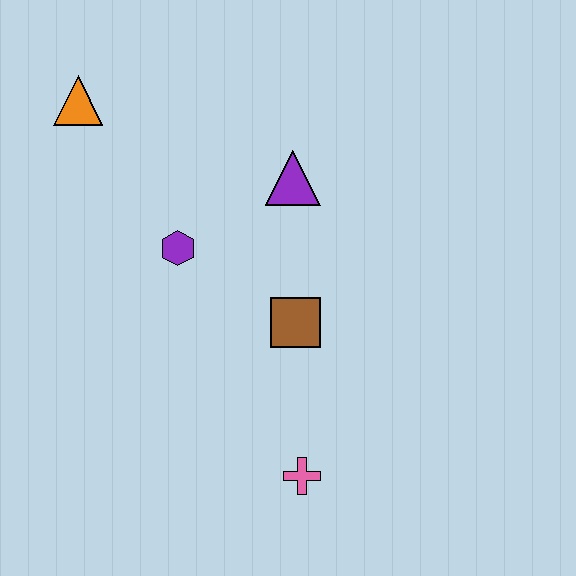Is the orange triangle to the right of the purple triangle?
No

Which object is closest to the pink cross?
The brown square is closest to the pink cross.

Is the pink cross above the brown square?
No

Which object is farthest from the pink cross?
The orange triangle is farthest from the pink cross.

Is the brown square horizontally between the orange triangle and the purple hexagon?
No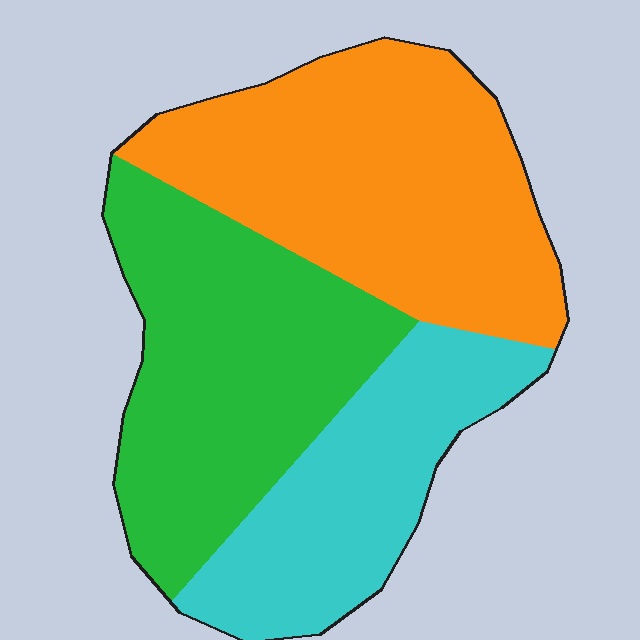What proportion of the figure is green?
Green covers about 35% of the figure.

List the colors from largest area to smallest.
From largest to smallest: orange, green, cyan.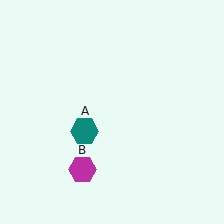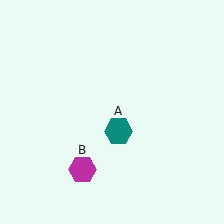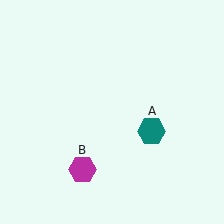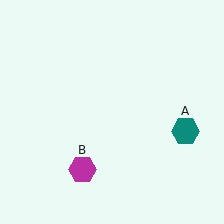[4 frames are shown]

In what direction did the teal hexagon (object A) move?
The teal hexagon (object A) moved right.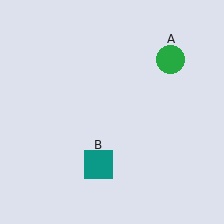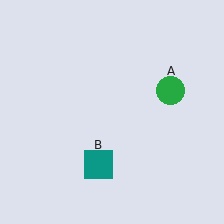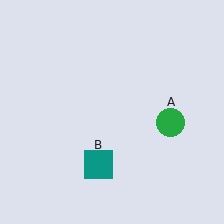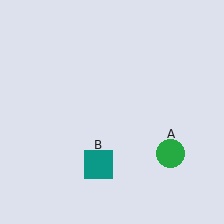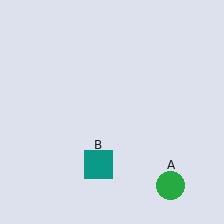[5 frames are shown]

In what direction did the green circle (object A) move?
The green circle (object A) moved down.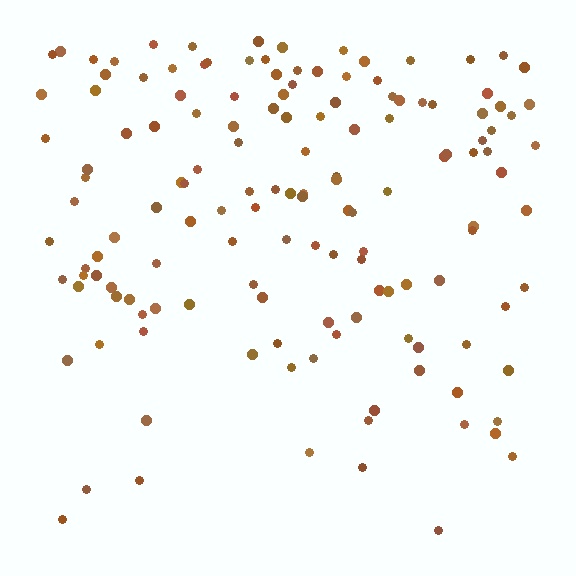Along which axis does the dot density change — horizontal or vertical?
Vertical.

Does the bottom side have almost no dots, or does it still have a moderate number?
Still a moderate number, just noticeably fewer than the top.